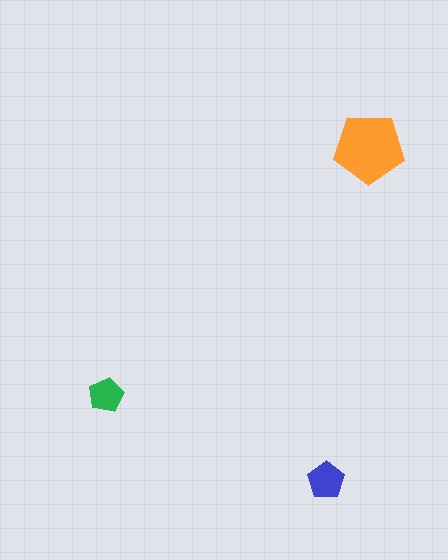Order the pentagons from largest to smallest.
the orange one, the blue one, the green one.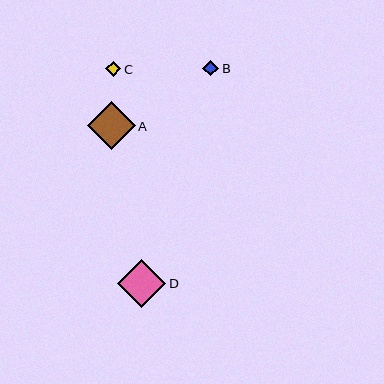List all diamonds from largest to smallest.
From largest to smallest: D, A, B, C.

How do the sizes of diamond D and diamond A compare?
Diamond D and diamond A are approximately the same size.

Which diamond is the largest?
Diamond D is the largest with a size of approximately 48 pixels.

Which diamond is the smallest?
Diamond C is the smallest with a size of approximately 15 pixels.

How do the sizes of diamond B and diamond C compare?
Diamond B and diamond C are approximately the same size.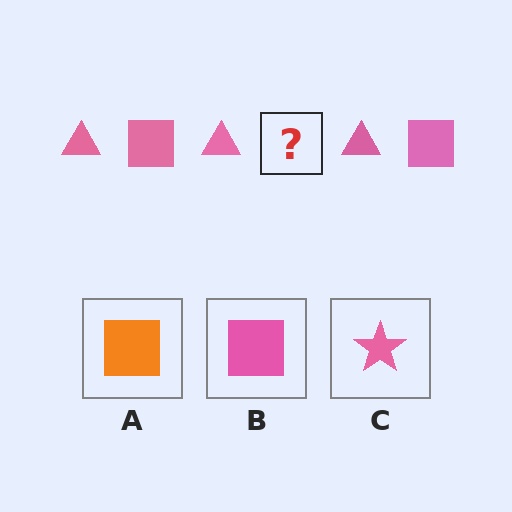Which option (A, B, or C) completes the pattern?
B.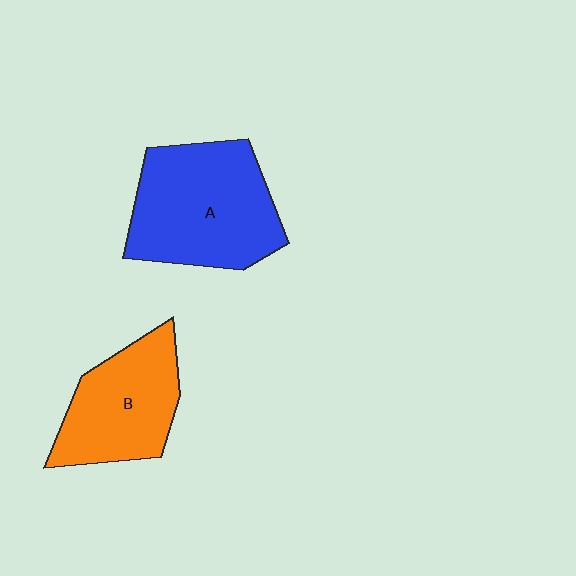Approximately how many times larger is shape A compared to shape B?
Approximately 1.3 times.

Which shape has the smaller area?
Shape B (orange).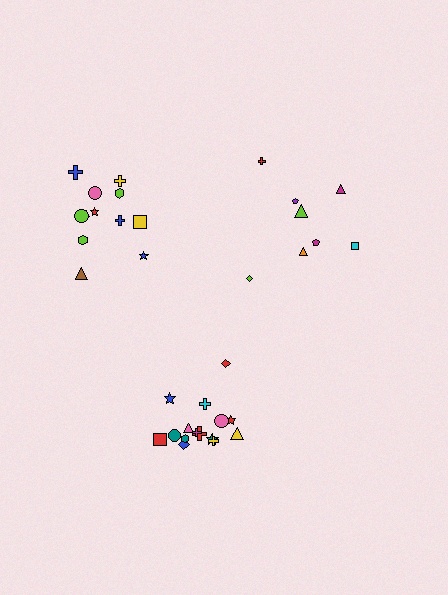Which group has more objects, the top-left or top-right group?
The top-left group.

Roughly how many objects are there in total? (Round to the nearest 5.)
Roughly 35 objects in total.